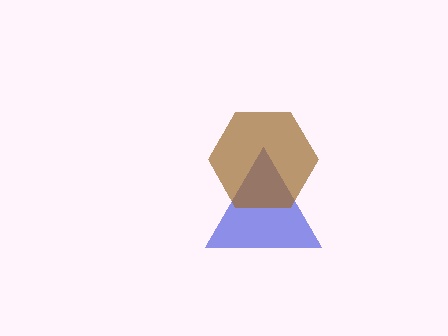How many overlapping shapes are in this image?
There are 2 overlapping shapes in the image.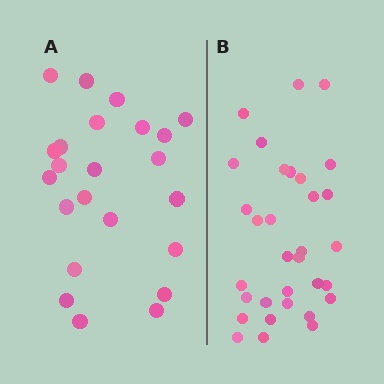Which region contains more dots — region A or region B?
Region B (the right region) has more dots.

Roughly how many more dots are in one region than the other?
Region B has roughly 8 or so more dots than region A.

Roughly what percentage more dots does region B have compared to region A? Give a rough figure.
About 40% more.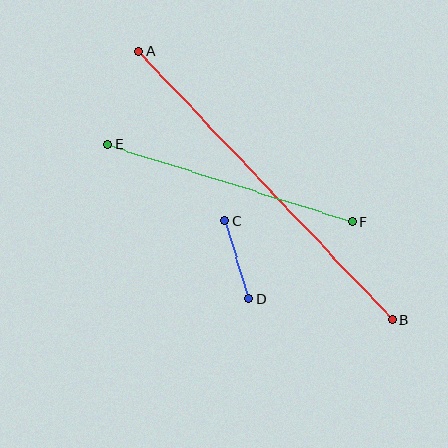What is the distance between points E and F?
The distance is approximately 256 pixels.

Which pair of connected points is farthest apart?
Points A and B are farthest apart.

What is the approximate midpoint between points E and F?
The midpoint is at approximately (230, 183) pixels.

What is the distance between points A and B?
The distance is approximately 369 pixels.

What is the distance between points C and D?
The distance is approximately 81 pixels.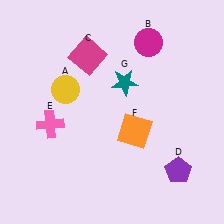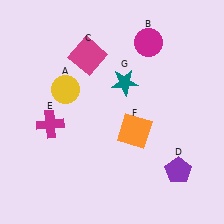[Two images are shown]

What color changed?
The cross (E) changed from pink in Image 1 to magenta in Image 2.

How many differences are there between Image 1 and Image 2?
There is 1 difference between the two images.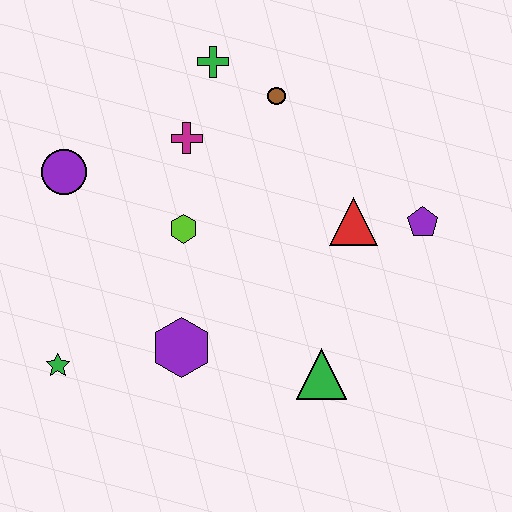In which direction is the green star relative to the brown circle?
The green star is below the brown circle.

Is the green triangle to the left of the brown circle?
No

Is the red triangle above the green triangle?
Yes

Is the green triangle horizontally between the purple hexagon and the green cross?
No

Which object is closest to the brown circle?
The green cross is closest to the brown circle.